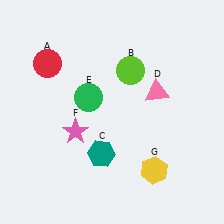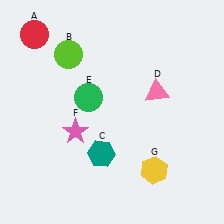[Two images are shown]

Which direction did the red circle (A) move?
The red circle (A) moved up.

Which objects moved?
The objects that moved are: the red circle (A), the lime circle (B).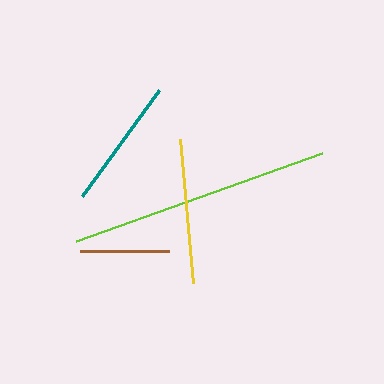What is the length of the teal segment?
The teal segment is approximately 131 pixels long.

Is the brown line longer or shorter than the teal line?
The teal line is longer than the brown line.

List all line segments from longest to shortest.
From longest to shortest: lime, yellow, teal, brown.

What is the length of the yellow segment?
The yellow segment is approximately 144 pixels long.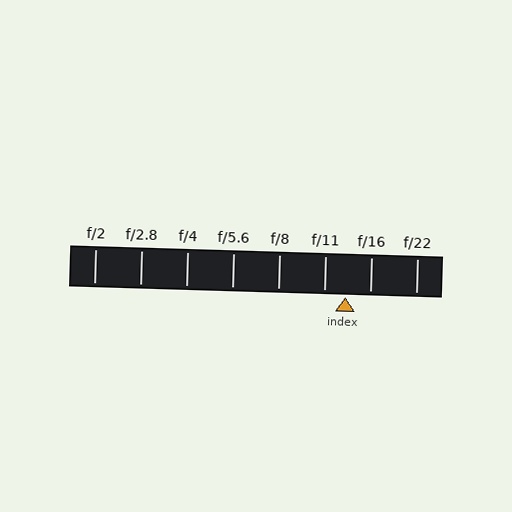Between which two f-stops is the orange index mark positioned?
The index mark is between f/11 and f/16.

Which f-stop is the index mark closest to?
The index mark is closest to f/11.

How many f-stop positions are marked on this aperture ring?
There are 8 f-stop positions marked.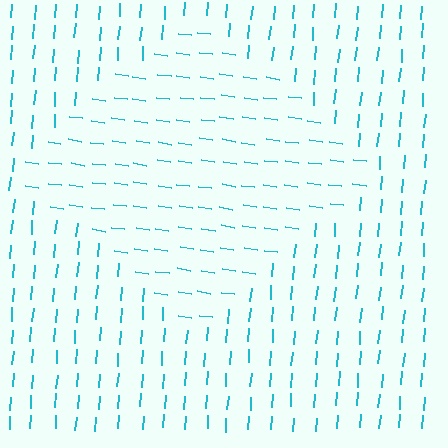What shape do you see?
I see a diamond.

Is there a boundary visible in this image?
Yes, there is a texture boundary formed by a change in line orientation.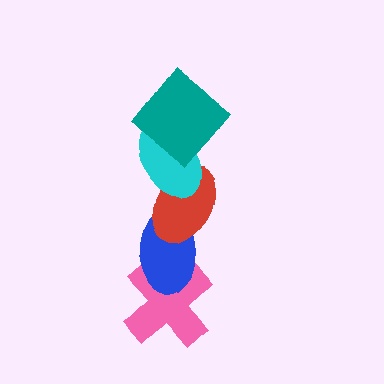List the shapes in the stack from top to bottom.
From top to bottom: the teal diamond, the cyan ellipse, the red ellipse, the blue ellipse, the pink cross.